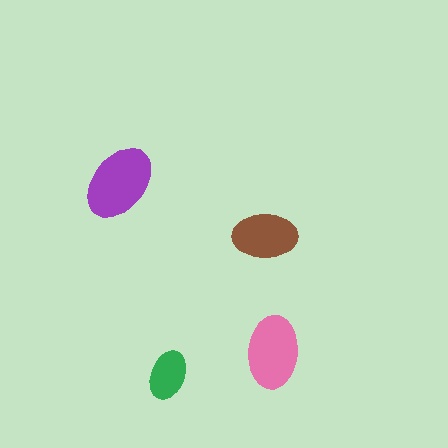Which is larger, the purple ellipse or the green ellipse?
The purple one.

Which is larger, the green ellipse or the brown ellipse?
The brown one.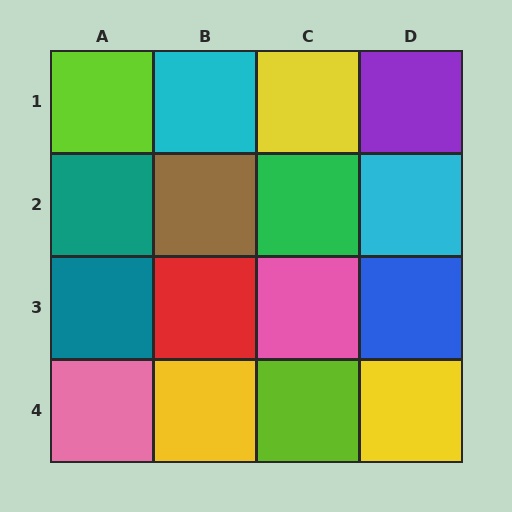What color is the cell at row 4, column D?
Yellow.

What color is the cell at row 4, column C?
Lime.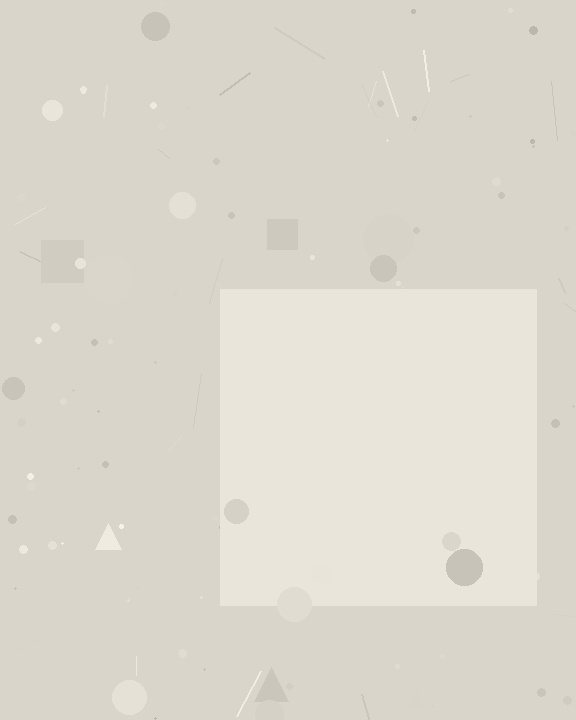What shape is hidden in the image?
A square is hidden in the image.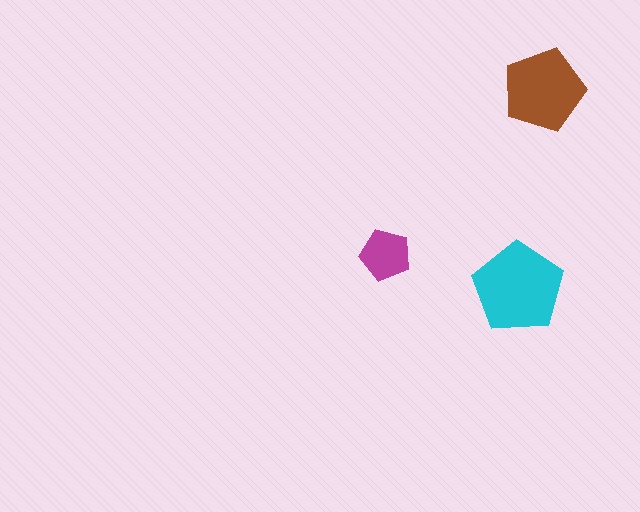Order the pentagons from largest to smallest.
the cyan one, the brown one, the magenta one.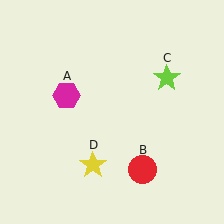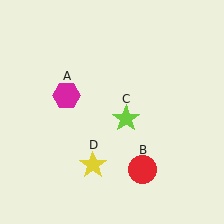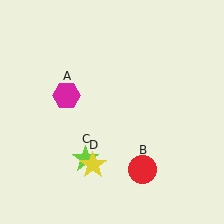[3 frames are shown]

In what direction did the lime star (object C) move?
The lime star (object C) moved down and to the left.